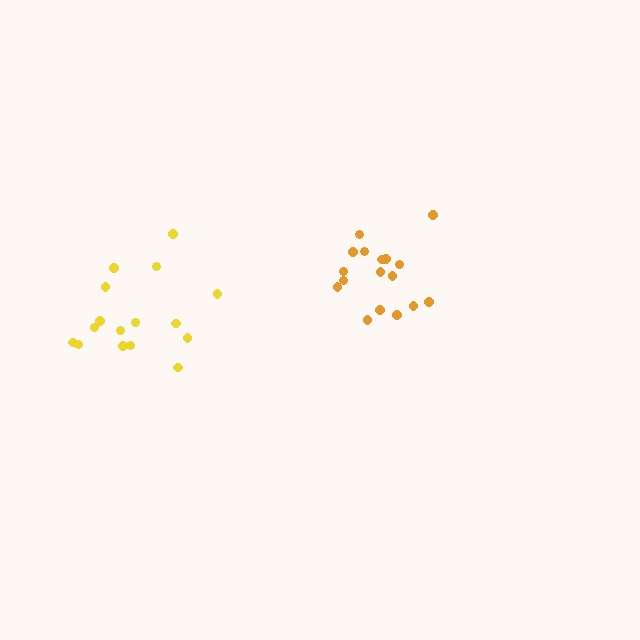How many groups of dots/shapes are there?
There are 2 groups.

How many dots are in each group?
Group 1: 16 dots, Group 2: 18 dots (34 total).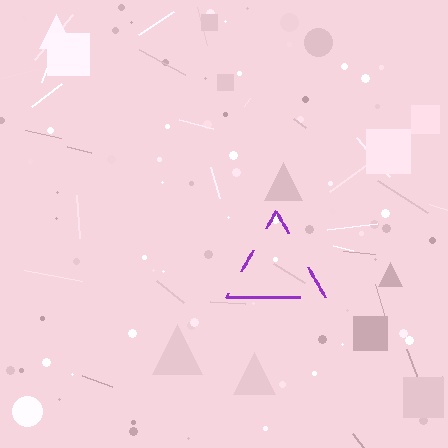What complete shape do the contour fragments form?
The contour fragments form a triangle.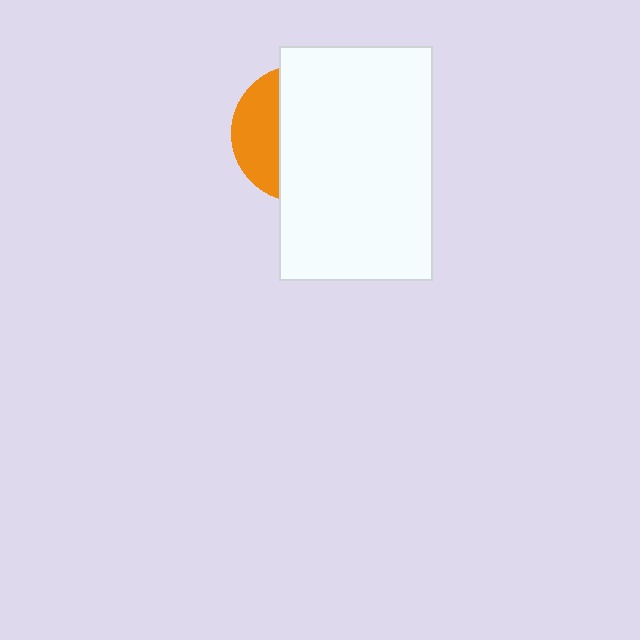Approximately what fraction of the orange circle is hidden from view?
Roughly 68% of the orange circle is hidden behind the white rectangle.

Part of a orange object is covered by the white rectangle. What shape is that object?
It is a circle.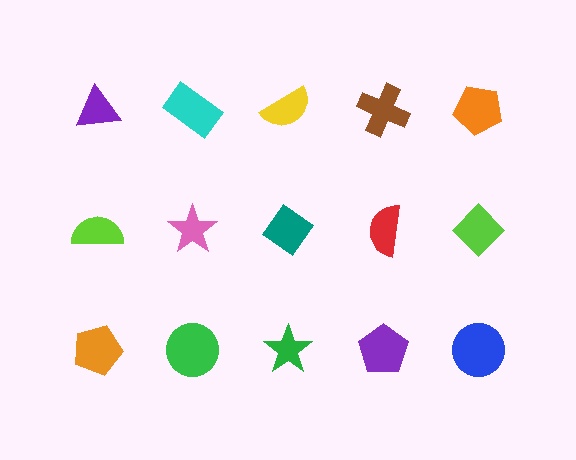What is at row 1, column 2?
A cyan rectangle.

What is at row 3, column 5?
A blue circle.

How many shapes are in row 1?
5 shapes.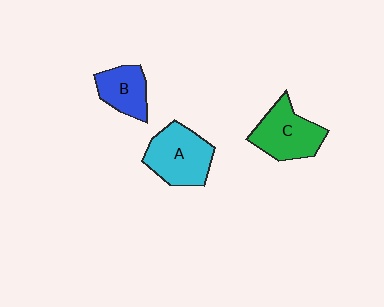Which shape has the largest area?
Shape A (cyan).